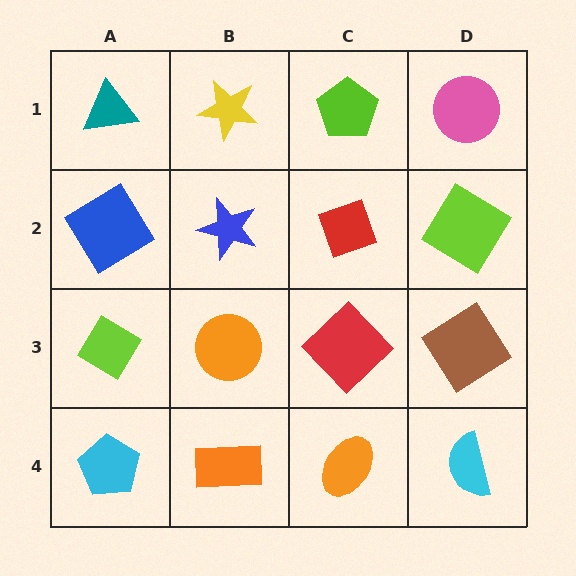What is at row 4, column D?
A cyan semicircle.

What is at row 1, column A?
A teal triangle.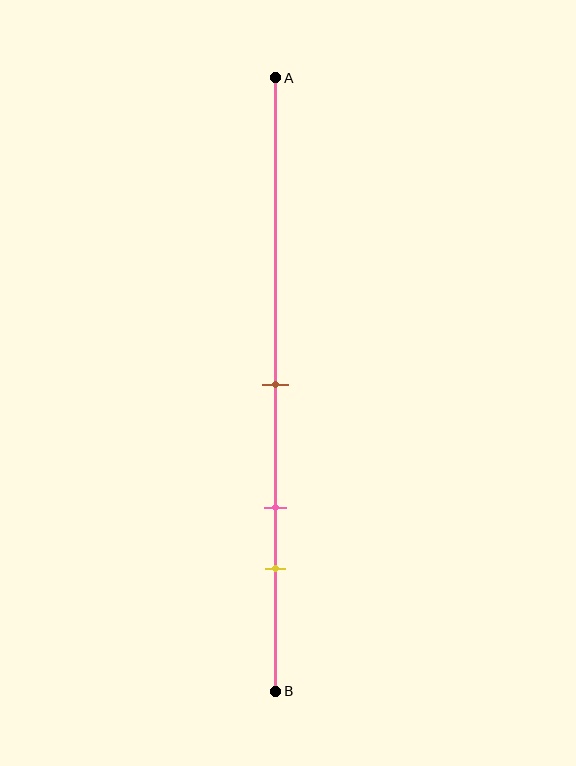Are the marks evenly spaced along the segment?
Yes, the marks are approximately evenly spaced.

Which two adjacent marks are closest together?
The pink and yellow marks are the closest adjacent pair.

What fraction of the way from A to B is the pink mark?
The pink mark is approximately 70% (0.7) of the way from A to B.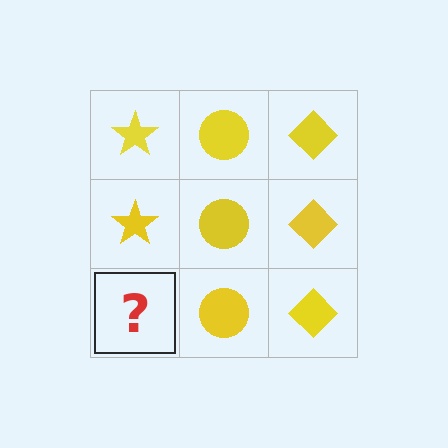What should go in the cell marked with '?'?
The missing cell should contain a yellow star.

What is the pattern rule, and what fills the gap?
The rule is that each column has a consistent shape. The gap should be filled with a yellow star.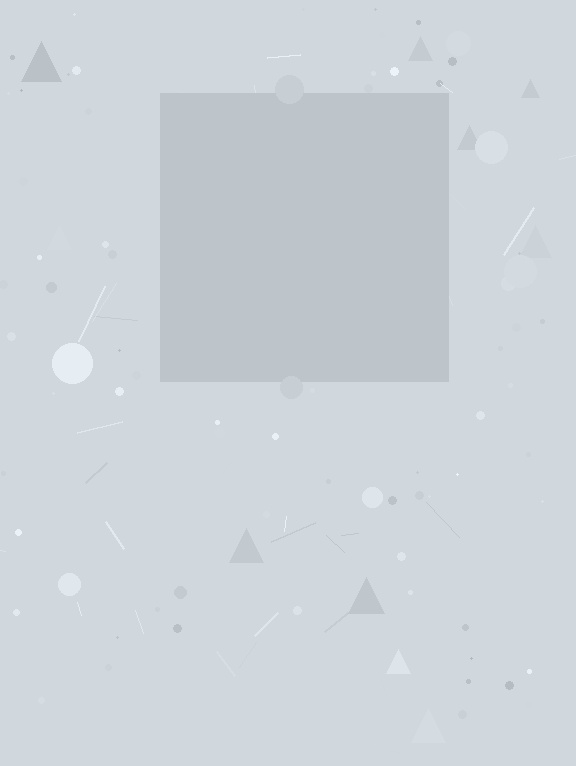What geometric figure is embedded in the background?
A square is embedded in the background.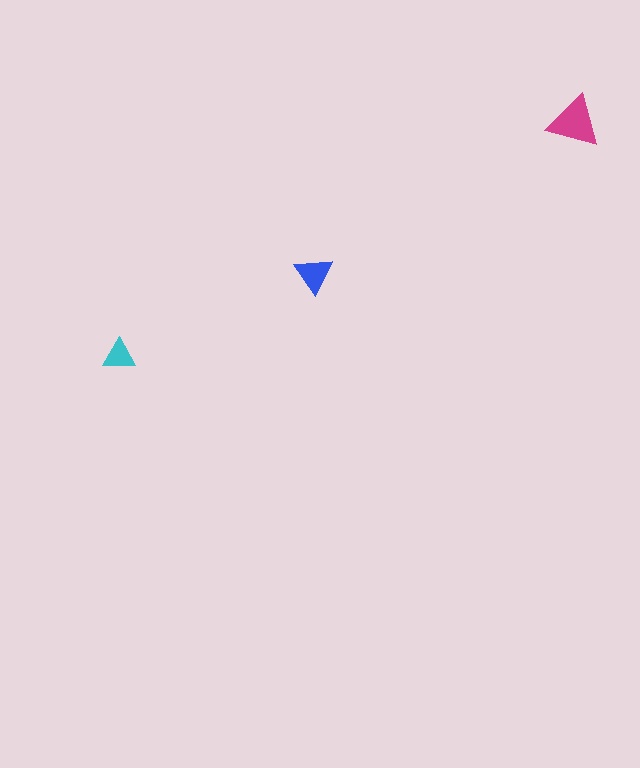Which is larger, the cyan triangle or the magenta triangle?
The magenta one.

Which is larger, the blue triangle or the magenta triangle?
The magenta one.